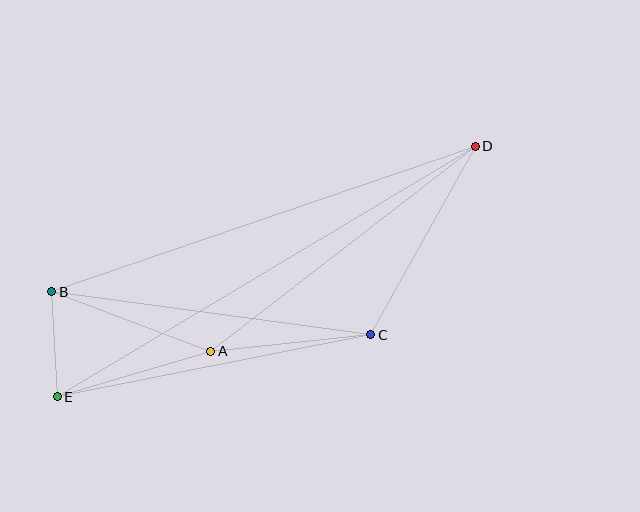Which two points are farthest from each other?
Points D and E are farthest from each other.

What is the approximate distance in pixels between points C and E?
The distance between C and E is approximately 319 pixels.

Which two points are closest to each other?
Points B and E are closest to each other.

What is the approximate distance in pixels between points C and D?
The distance between C and D is approximately 216 pixels.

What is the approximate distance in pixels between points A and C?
The distance between A and C is approximately 161 pixels.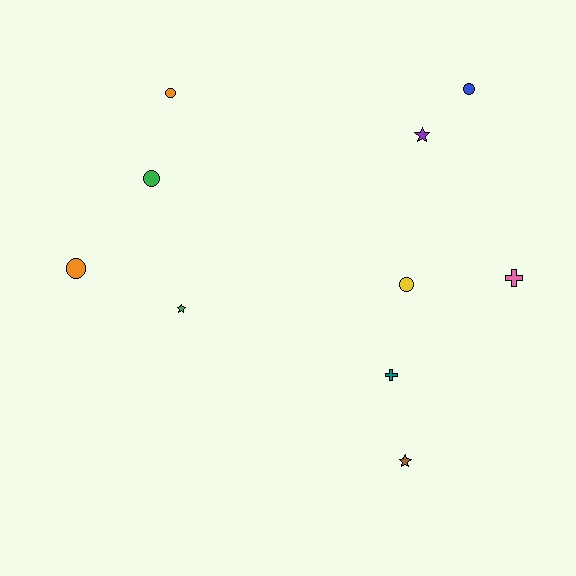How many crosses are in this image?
There are 2 crosses.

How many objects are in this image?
There are 10 objects.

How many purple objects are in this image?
There is 1 purple object.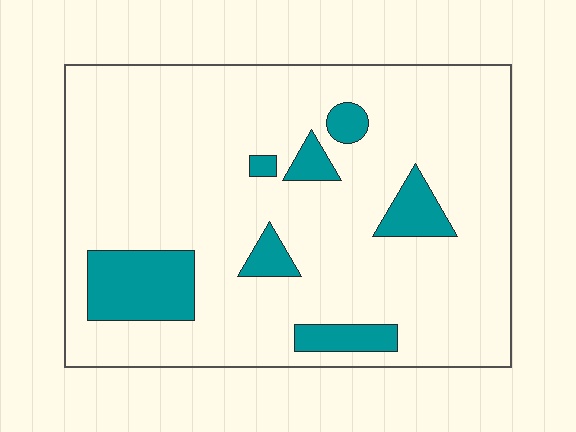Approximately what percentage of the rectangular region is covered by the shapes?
Approximately 15%.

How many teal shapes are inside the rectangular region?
7.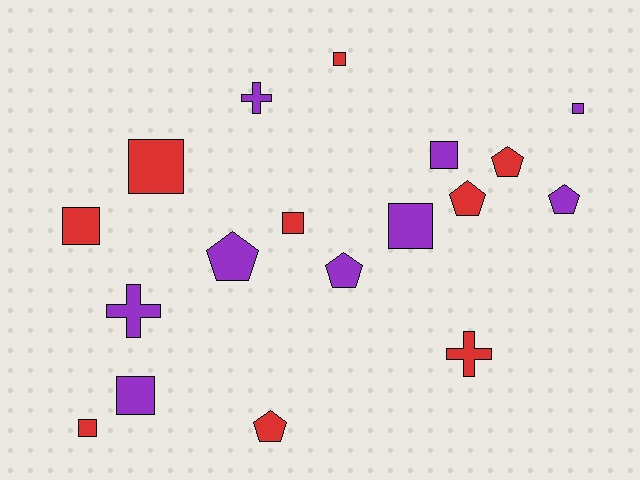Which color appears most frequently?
Red, with 9 objects.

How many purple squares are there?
There are 4 purple squares.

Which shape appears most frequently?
Square, with 9 objects.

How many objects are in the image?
There are 18 objects.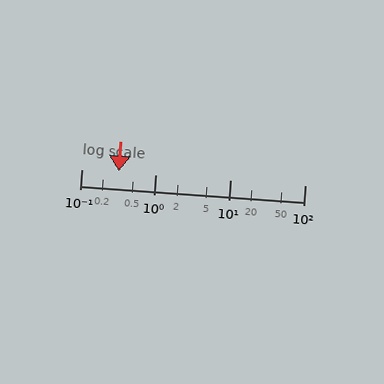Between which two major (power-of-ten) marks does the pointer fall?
The pointer is between 0.1 and 1.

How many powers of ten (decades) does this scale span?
The scale spans 3 decades, from 0.1 to 100.